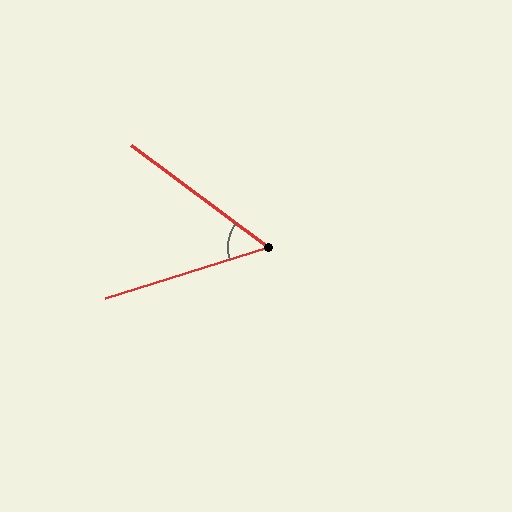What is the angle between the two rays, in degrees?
Approximately 54 degrees.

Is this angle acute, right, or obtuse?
It is acute.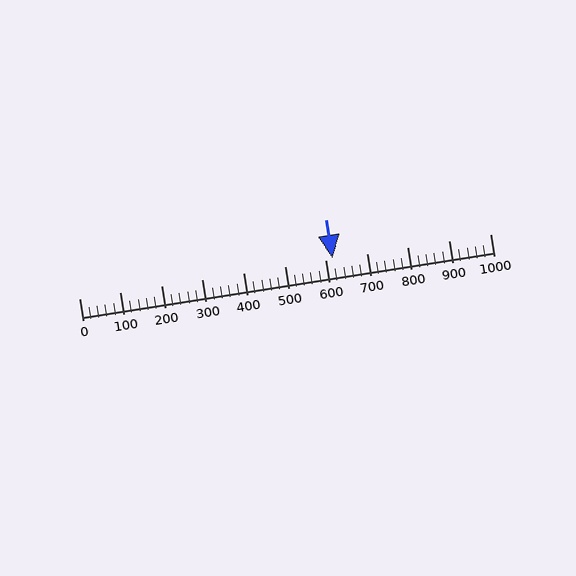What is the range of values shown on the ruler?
The ruler shows values from 0 to 1000.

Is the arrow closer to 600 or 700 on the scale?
The arrow is closer to 600.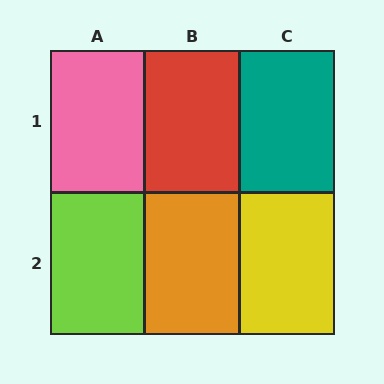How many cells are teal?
1 cell is teal.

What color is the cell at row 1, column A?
Pink.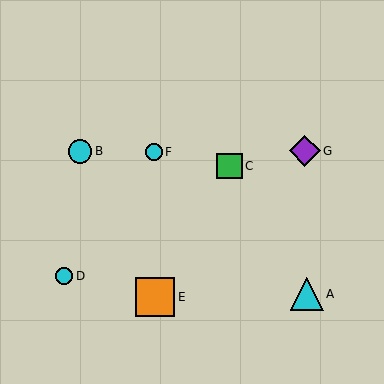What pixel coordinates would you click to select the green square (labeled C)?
Click at (230, 166) to select the green square C.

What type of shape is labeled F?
Shape F is a cyan circle.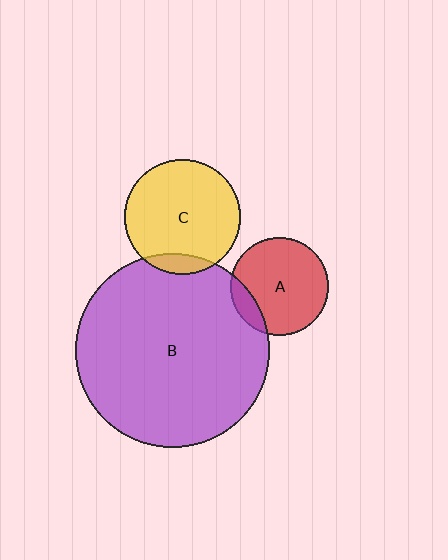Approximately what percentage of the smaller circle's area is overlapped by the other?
Approximately 15%.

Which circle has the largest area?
Circle B (purple).